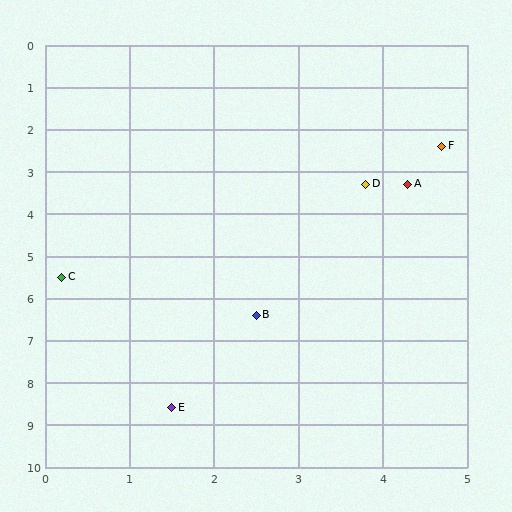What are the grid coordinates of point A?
Point A is at approximately (4.3, 3.3).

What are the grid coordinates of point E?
Point E is at approximately (1.5, 8.6).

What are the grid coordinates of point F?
Point F is at approximately (4.7, 2.4).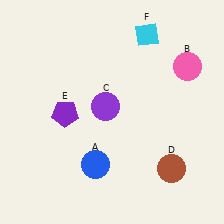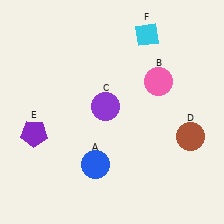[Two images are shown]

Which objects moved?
The objects that moved are: the pink circle (B), the brown circle (D), the purple pentagon (E).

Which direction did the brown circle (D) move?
The brown circle (D) moved up.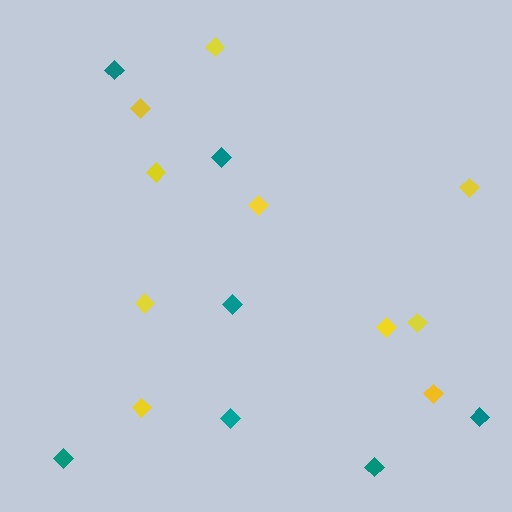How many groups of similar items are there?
There are 2 groups: one group of yellow diamonds (10) and one group of teal diamonds (7).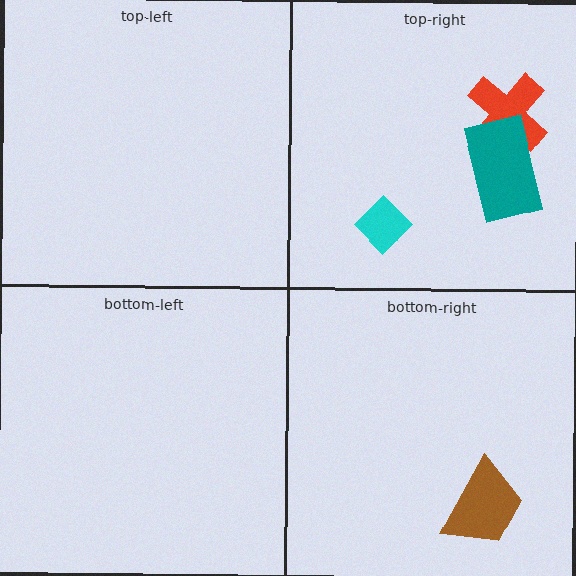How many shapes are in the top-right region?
3.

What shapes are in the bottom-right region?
The brown trapezoid.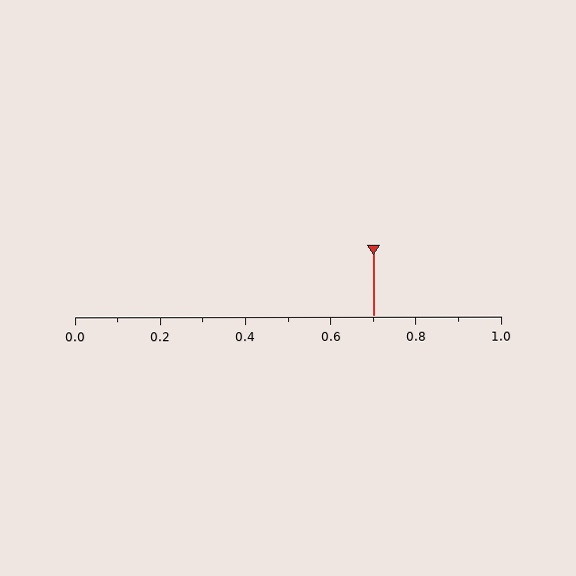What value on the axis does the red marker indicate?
The marker indicates approximately 0.7.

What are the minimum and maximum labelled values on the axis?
The axis runs from 0.0 to 1.0.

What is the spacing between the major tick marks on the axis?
The major ticks are spaced 0.2 apart.